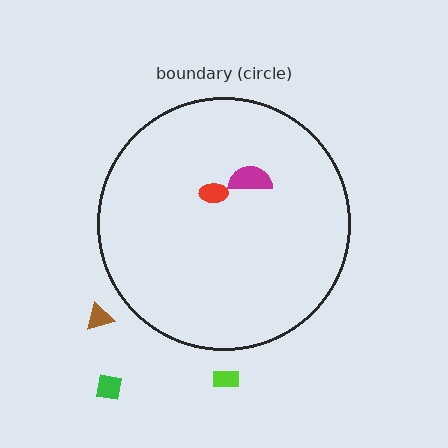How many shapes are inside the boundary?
2 inside, 3 outside.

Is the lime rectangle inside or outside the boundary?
Outside.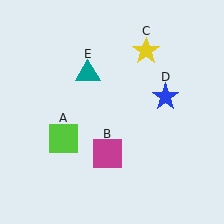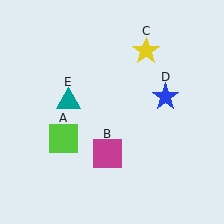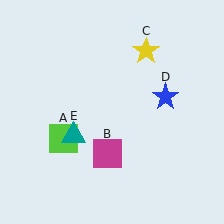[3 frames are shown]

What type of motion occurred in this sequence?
The teal triangle (object E) rotated counterclockwise around the center of the scene.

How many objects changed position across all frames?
1 object changed position: teal triangle (object E).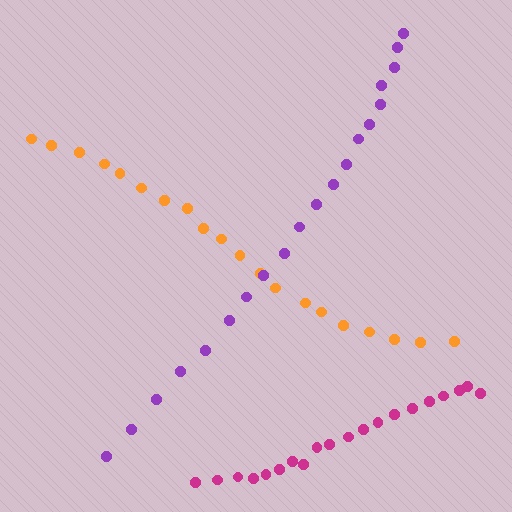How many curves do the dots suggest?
There are 3 distinct paths.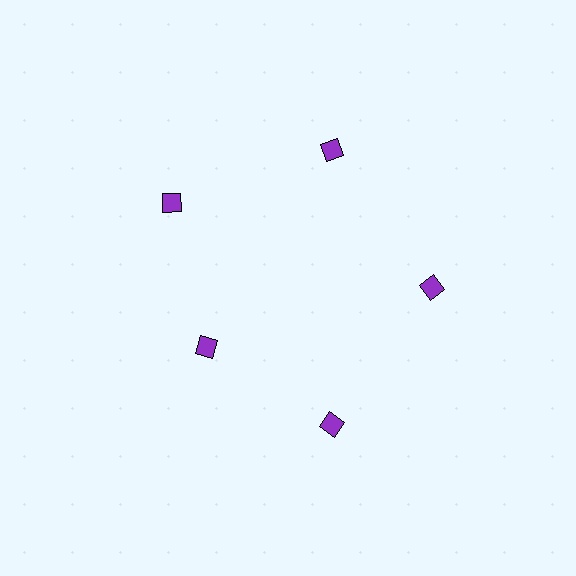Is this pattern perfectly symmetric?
No. The 5 purple diamonds are arranged in a ring, but one element near the 8 o'clock position is pulled inward toward the center, breaking the 5-fold rotational symmetry.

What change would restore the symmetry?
The symmetry would be restored by moving it outward, back onto the ring so that all 5 diamonds sit at equal angles and equal distance from the center.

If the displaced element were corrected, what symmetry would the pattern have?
It would have 5-fold rotational symmetry — the pattern would map onto itself every 72 degrees.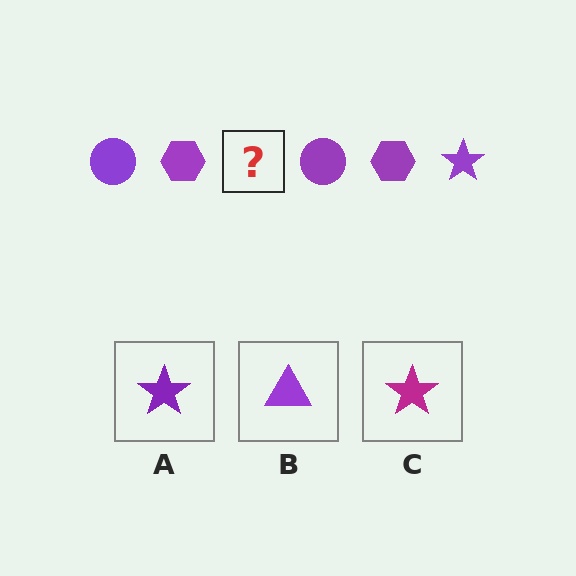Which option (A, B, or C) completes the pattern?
A.